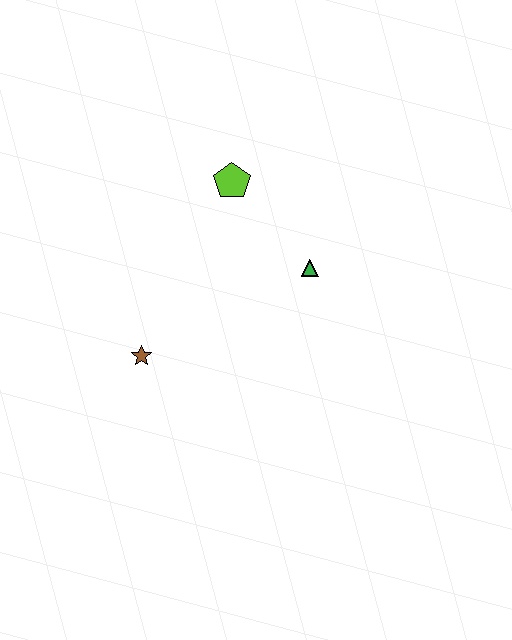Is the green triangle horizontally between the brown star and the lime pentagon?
No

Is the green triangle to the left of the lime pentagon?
No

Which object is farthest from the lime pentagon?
The brown star is farthest from the lime pentagon.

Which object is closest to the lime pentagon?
The green triangle is closest to the lime pentagon.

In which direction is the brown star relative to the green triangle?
The brown star is to the left of the green triangle.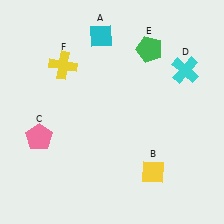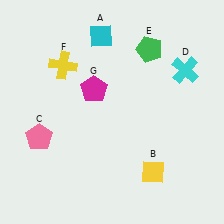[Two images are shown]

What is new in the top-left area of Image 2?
A magenta pentagon (G) was added in the top-left area of Image 2.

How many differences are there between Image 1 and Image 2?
There is 1 difference between the two images.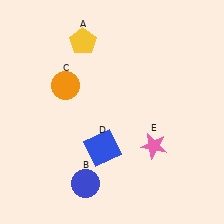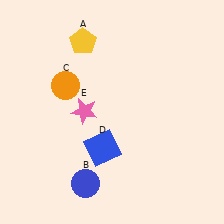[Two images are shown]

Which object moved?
The pink star (E) moved left.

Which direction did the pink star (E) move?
The pink star (E) moved left.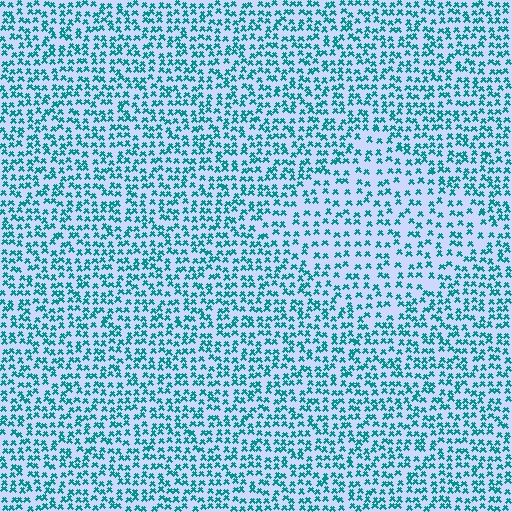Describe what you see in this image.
The image contains small teal elements arranged at two different densities. A diamond-shaped region is visible where the elements are less densely packed than the surrounding area.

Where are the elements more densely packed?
The elements are more densely packed outside the diamond boundary.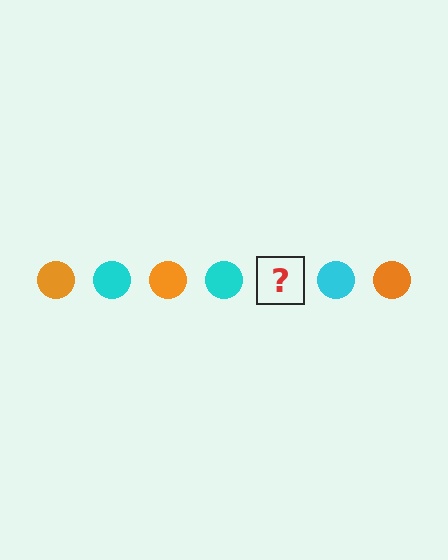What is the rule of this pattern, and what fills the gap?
The rule is that the pattern cycles through orange, cyan circles. The gap should be filled with an orange circle.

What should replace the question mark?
The question mark should be replaced with an orange circle.